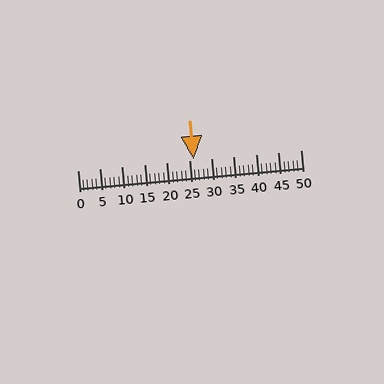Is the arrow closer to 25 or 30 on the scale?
The arrow is closer to 25.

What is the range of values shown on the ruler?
The ruler shows values from 0 to 50.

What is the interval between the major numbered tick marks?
The major tick marks are spaced 5 units apart.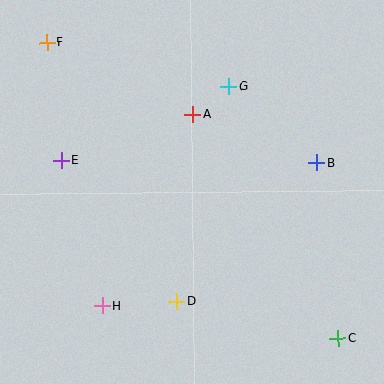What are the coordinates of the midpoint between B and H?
The midpoint between B and H is at (210, 234).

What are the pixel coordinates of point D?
Point D is at (177, 302).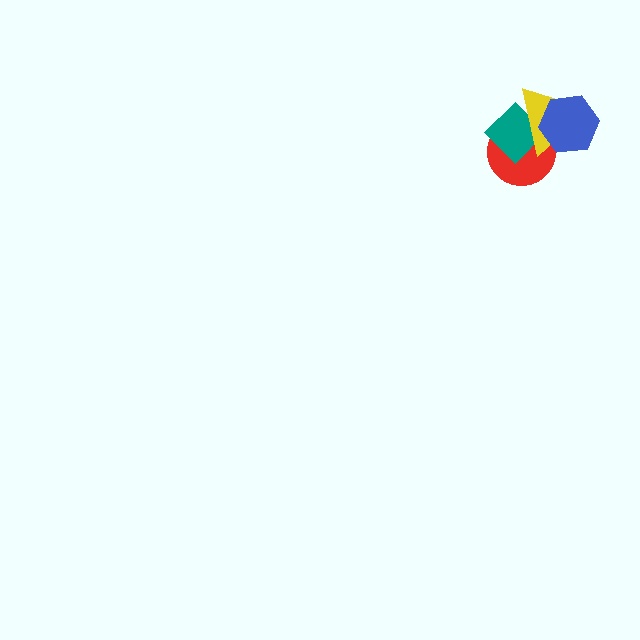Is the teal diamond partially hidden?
Yes, it is partially covered by another shape.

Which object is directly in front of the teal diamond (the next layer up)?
The yellow triangle is directly in front of the teal diamond.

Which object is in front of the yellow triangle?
The blue hexagon is in front of the yellow triangle.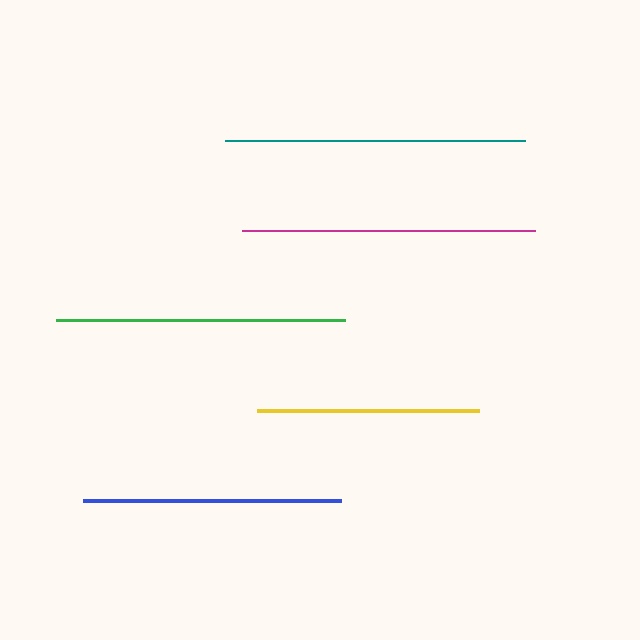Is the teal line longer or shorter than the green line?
The teal line is longer than the green line.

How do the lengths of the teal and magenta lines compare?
The teal and magenta lines are approximately the same length.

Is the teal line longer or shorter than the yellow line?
The teal line is longer than the yellow line.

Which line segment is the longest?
The teal line is the longest at approximately 300 pixels.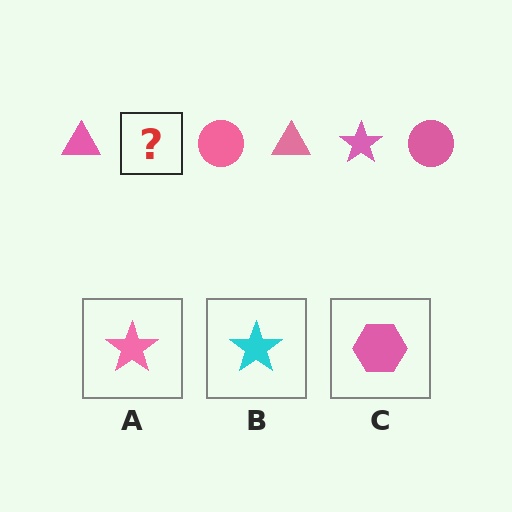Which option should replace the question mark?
Option A.